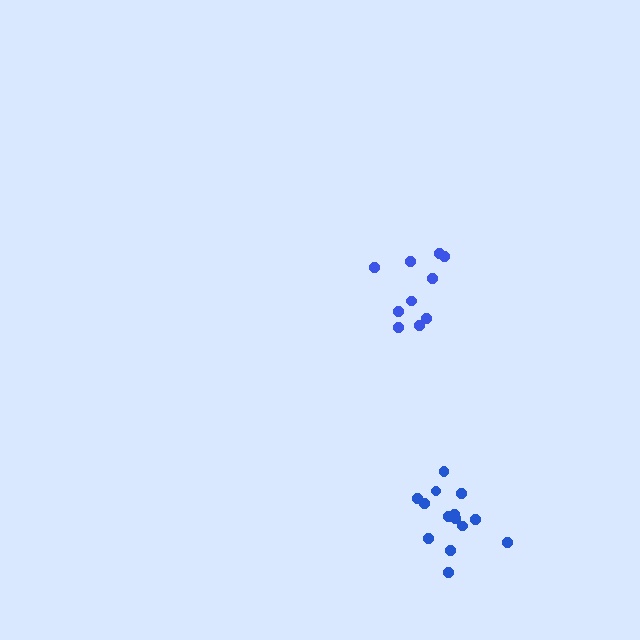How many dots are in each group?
Group 1: 10 dots, Group 2: 14 dots (24 total).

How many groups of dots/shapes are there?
There are 2 groups.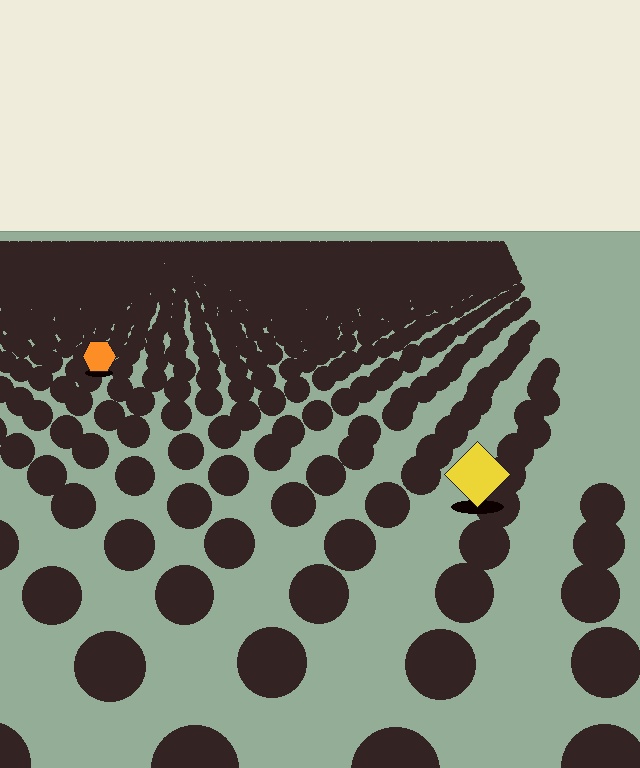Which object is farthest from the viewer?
The orange hexagon is farthest from the viewer. It appears smaller and the ground texture around it is denser.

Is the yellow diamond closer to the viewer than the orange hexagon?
Yes. The yellow diamond is closer — you can tell from the texture gradient: the ground texture is coarser near it.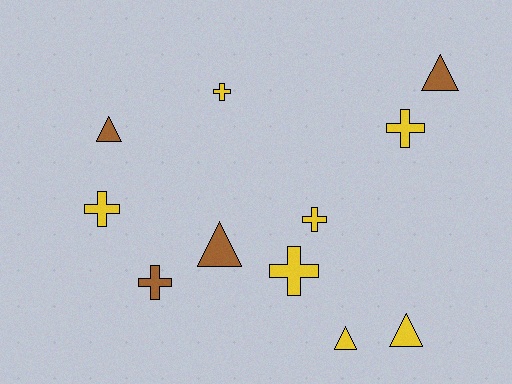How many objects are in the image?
There are 11 objects.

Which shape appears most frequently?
Cross, with 6 objects.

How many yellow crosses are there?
There are 5 yellow crosses.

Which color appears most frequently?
Yellow, with 7 objects.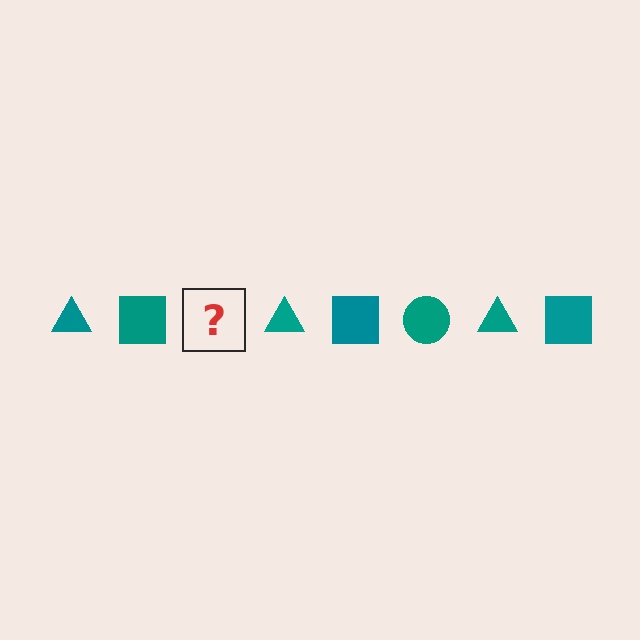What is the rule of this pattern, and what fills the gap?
The rule is that the pattern cycles through triangle, square, circle shapes in teal. The gap should be filled with a teal circle.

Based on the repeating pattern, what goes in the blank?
The blank should be a teal circle.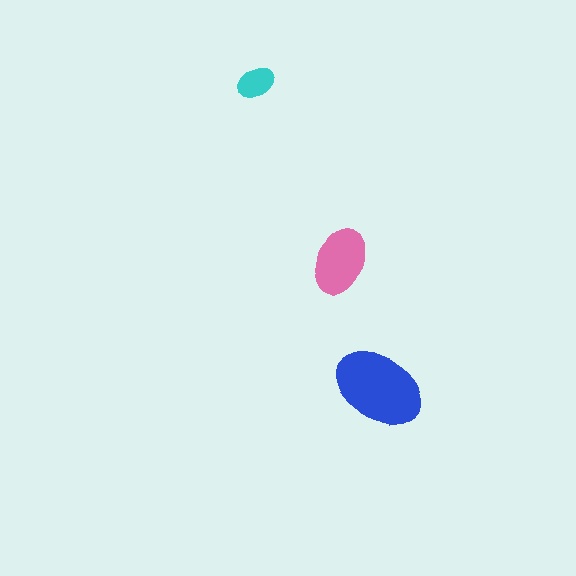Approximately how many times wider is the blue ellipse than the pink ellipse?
About 1.5 times wider.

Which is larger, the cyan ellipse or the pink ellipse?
The pink one.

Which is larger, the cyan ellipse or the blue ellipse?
The blue one.